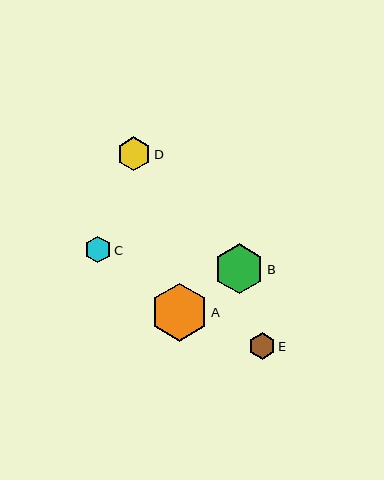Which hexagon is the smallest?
Hexagon E is the smallest with a size of approximately 26 pixels.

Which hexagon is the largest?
Hexagon A is the largest with a size of approximately 58 pixels.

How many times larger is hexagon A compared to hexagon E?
Hexagon A is approximately 2.2 times the size of hexagon E.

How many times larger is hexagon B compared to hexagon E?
Hexagon B is approximately 1.9 times the size of hexagon E.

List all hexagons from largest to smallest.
From largest to smallest: A, B, D, C, E.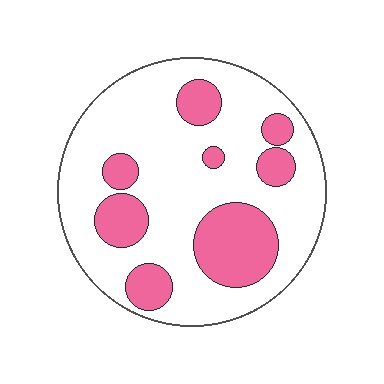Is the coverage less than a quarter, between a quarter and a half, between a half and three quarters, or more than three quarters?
Between a quarter and a half.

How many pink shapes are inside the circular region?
8.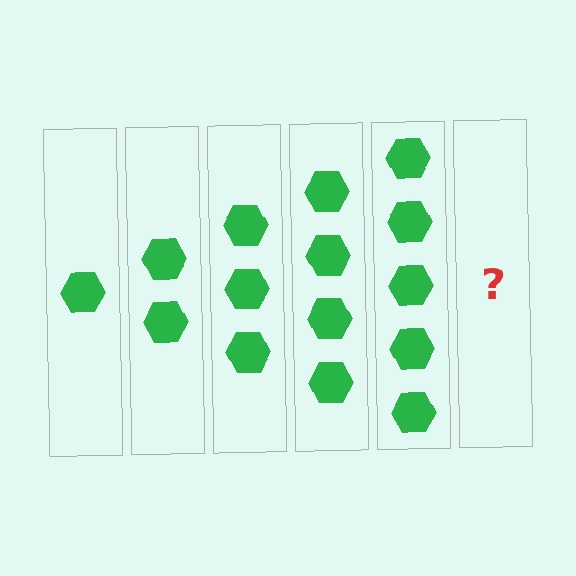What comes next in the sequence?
The next element should be 6 hexagons.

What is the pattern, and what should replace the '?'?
The pattern is that each step adds one more hexagon. The '?' should be 6 hexagons.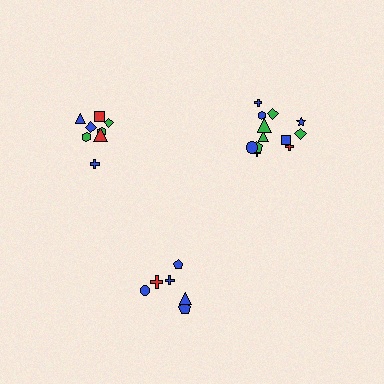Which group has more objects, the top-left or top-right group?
The top-right group.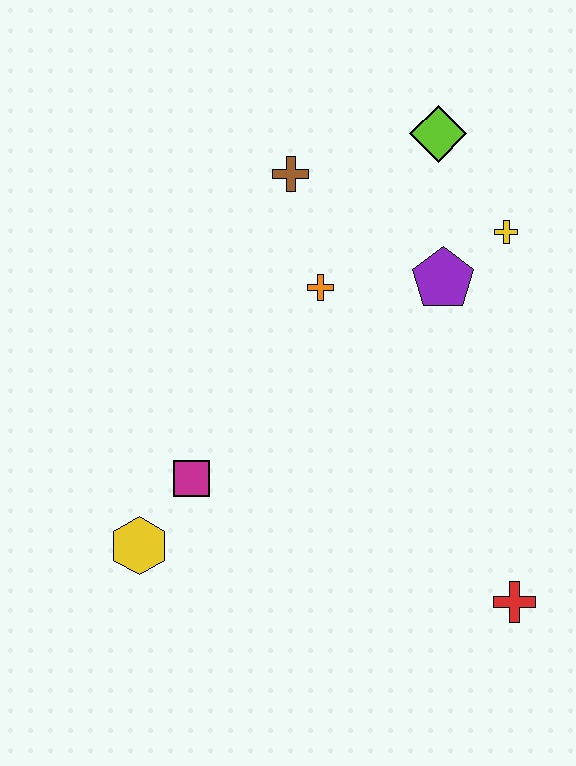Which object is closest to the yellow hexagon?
The magenta square is closest to the yellow hexagon.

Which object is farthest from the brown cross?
The red cross is farthest from the brown cross.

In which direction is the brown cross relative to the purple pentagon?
The brown cross is to the left of the purple pentagon.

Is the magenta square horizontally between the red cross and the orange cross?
No